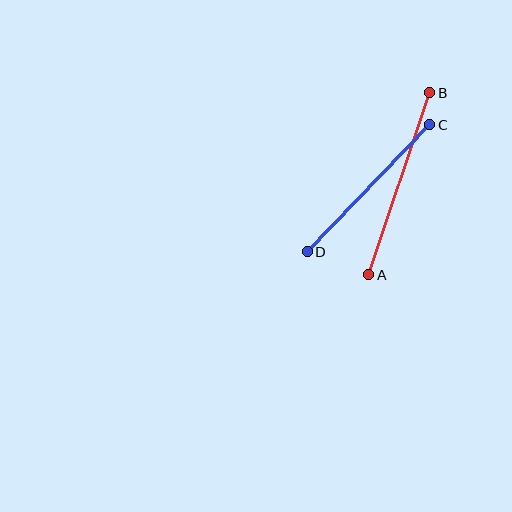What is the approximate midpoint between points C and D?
The midpoint is at approximately (368, 188) pixels.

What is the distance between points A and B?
The distance is approximately 192 pixels.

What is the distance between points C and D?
The distance is approximately 177 pixels.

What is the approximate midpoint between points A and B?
The midpoint is at approximately (399, 184) pixels.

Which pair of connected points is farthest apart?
Points A and B are farthest apart.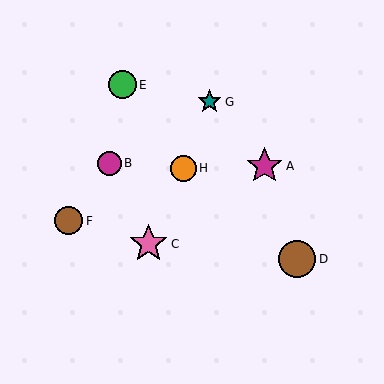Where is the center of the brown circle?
The center of the brown circle is at (297, 259).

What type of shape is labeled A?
Shape A is a magenta star.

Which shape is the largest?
The pink star (labeled C) is the largest.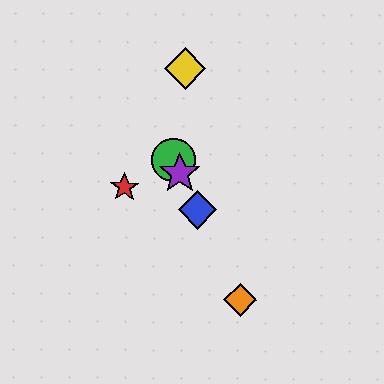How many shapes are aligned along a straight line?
4 shapes (the blue diamond, the green circle, the purple star, the orange diamond) are aligned along a straight line.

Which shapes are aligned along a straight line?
The blue diamond, the green circle, the purple star, the orange diamond are aligned along a straight line.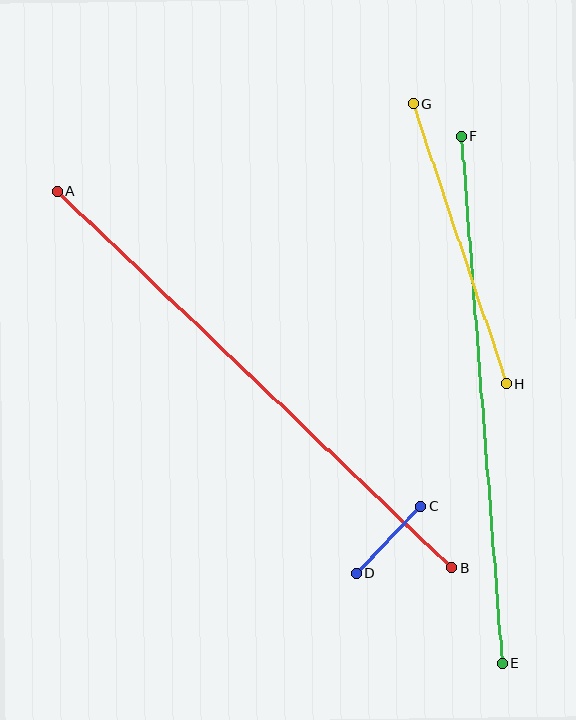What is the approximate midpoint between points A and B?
The midpoint is at approximately (254, 379) pixels.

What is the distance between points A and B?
The distance is approximately 546 pixels.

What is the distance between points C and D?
The distance is approximately 93 pixels.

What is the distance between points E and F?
The distance is approximately 529 pixels.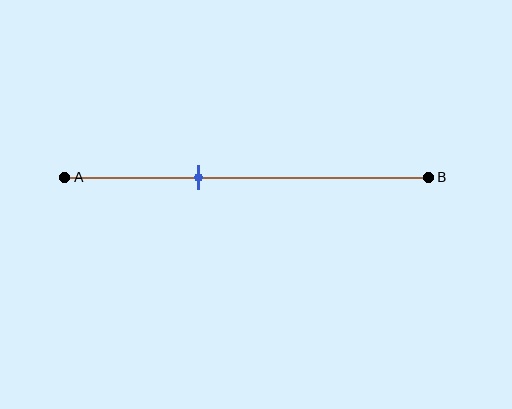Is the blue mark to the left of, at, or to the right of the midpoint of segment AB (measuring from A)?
The blue mark is to the left of the midpoint of segment AB.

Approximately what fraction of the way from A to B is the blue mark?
The blue mark is approximately 35% of the way from A to B.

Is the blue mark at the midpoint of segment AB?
No, the mark is at about 35% from A, not at the 50% midpoint.